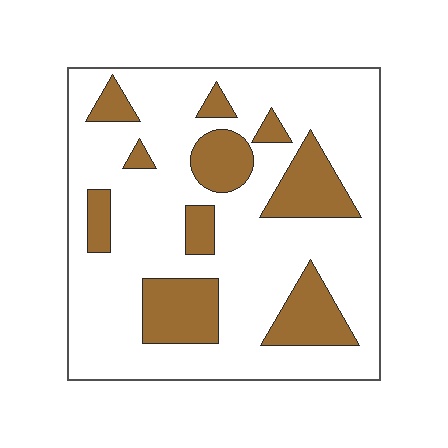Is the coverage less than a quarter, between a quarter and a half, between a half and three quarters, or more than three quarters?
Less than a quarter.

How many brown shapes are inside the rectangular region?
10.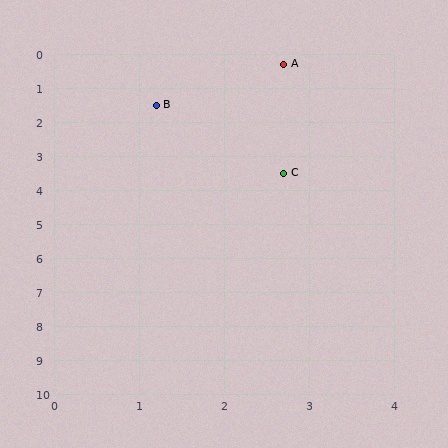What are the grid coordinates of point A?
Point A is at approximately (2.7, 0.3).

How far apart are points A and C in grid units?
Points A and C are about 3.2 grid units apart.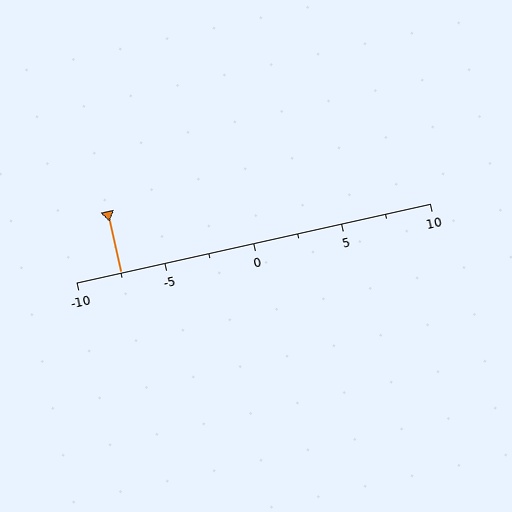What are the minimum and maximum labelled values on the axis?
The axis runs from -10 to 10.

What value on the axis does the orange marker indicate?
The marker indicates approximately -7.5.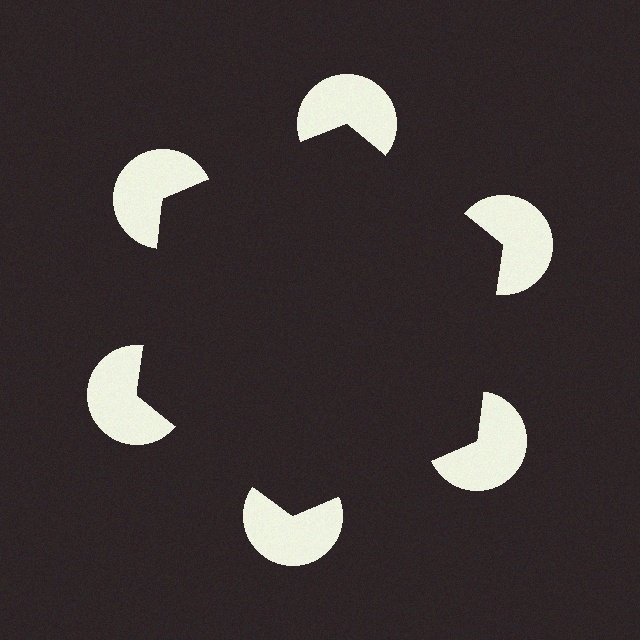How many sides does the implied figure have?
6 sides.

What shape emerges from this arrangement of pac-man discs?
An illusory hexagon — its edges are inferred from the aligned wedge cuts in the pac-man discs, not physically drawn.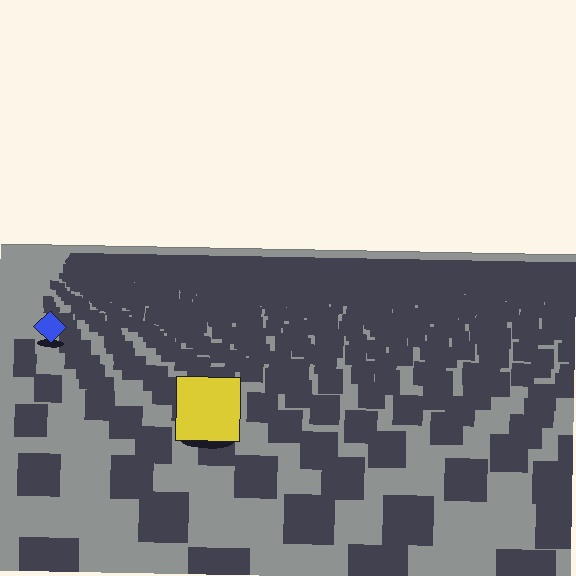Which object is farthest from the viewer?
The blue diamond is farthest from the viewer. It appears smaller and the ground texture around it is denser.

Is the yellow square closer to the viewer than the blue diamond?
Yes. The yellow square is closer — you can tell from the texture gradient: the ground texture is coarser near it.